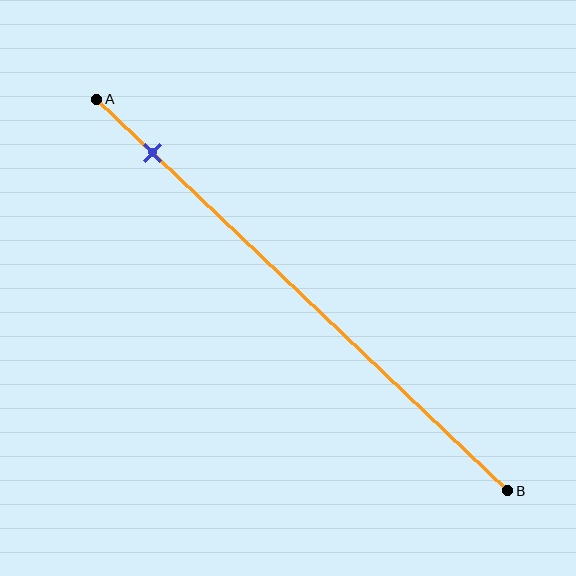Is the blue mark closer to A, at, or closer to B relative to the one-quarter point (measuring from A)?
The blue mark is closer to point A than the one-quarter point of segment AB.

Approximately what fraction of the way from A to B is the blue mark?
The blue mark is approximately 15% of the way from A to B.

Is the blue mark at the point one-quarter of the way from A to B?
No, the mark is at about 15% from A, not at the 25% one-quarter point.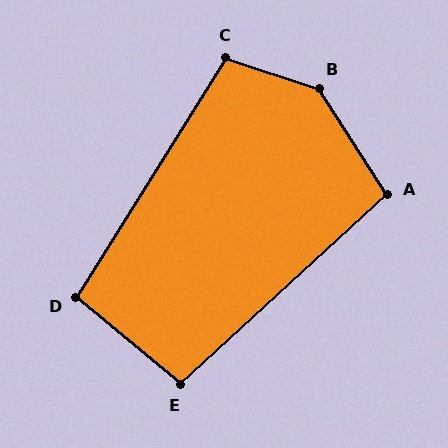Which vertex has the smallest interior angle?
D, at approximately 97 degrees.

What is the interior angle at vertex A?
Approximately 100 degrees (obtuse).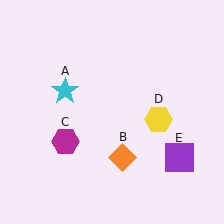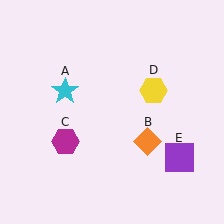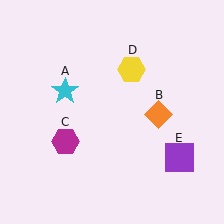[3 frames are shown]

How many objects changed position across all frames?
2 objects changed position: orange diamond (object B), yellow hexagon (object D).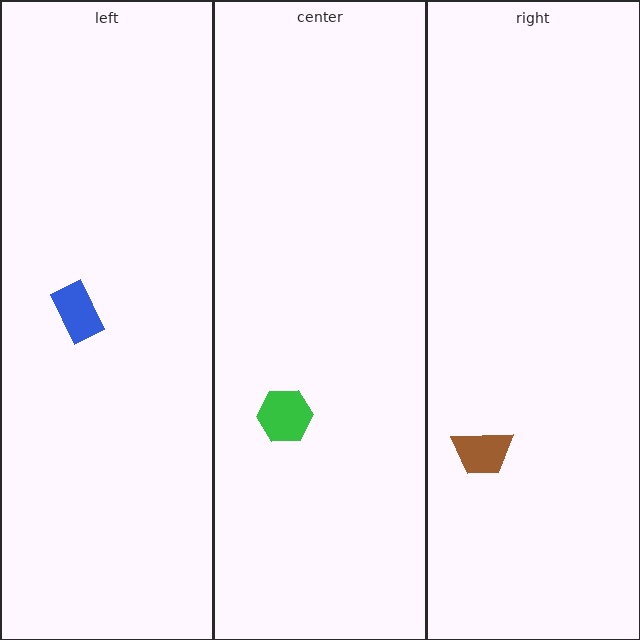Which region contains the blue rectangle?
The left region.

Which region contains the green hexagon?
The center region.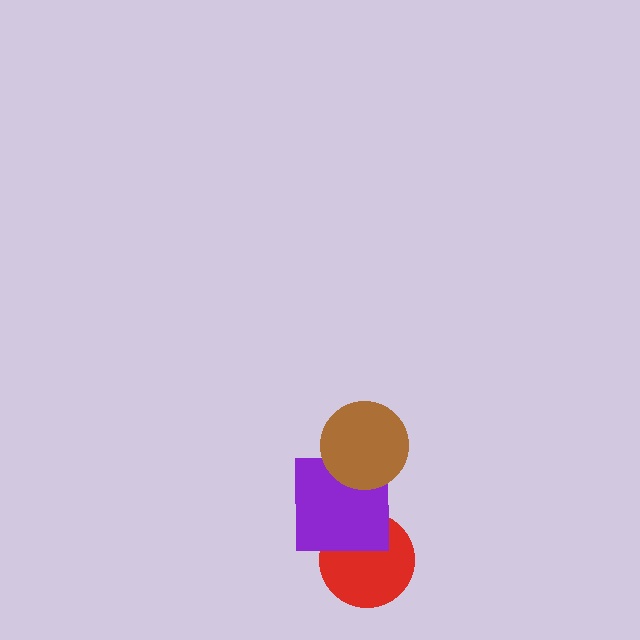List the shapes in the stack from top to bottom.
From top to bottom: the brown circle, the purple square, the red circle.